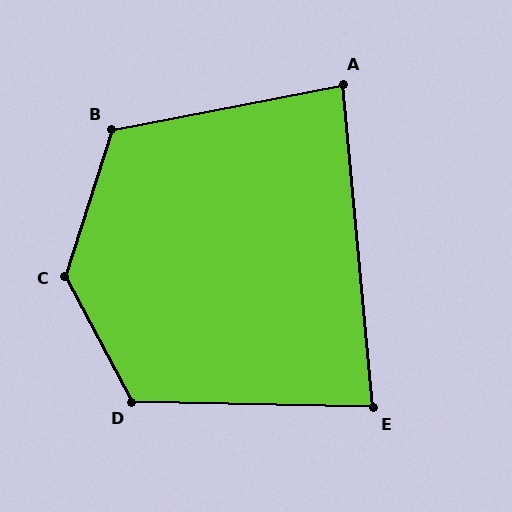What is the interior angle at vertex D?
Approximately 119 degrees (obtuse).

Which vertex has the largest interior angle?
C, at approximately 135 degrees.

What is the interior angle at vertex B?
Approximately 118 degrees (obtuse).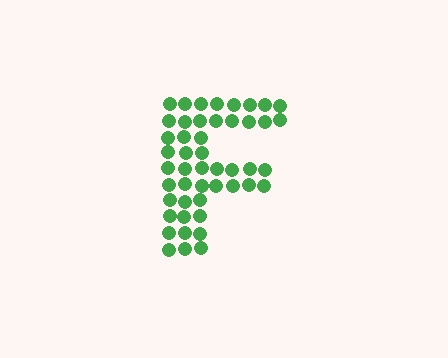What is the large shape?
The large shape is the letter F.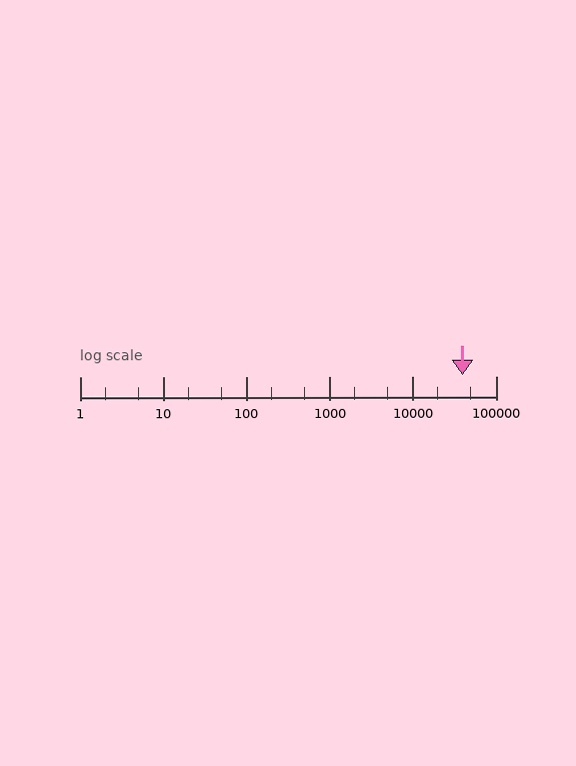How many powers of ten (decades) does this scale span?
The scale spans 5 decades, from 1 to 100000.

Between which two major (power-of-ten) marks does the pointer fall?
The pointer is between 10000 and 100000.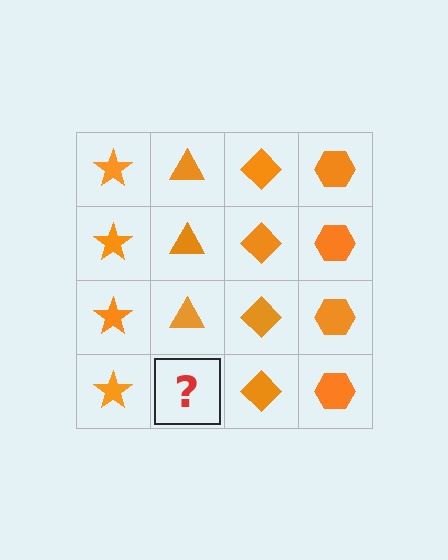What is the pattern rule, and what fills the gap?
The rule is that each column has a consistent shape. The gap should be filled with an orange triangle.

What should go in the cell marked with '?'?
The missing cell should contain an orange triangle.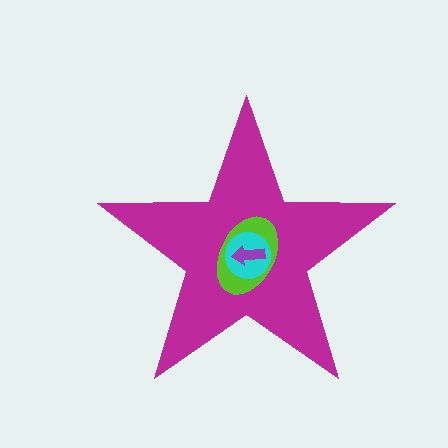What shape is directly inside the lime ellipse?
The cyan circle.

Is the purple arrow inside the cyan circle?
Yes.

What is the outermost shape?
The magenta star.